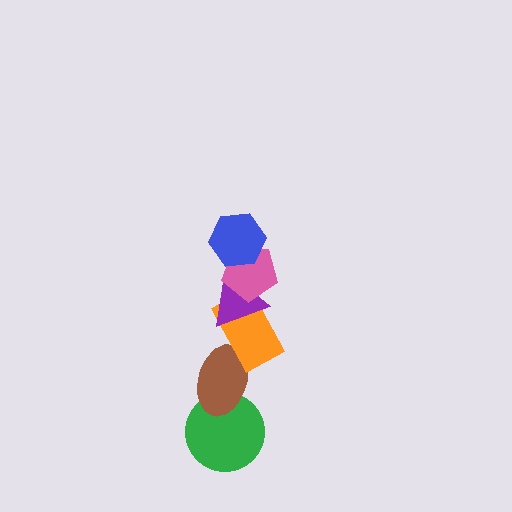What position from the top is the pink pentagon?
The pink pentagon is 2nd from the top.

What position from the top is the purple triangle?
The purple triangle is 3rd from the top.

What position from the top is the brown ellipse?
The brown ellipse is 5th from the top.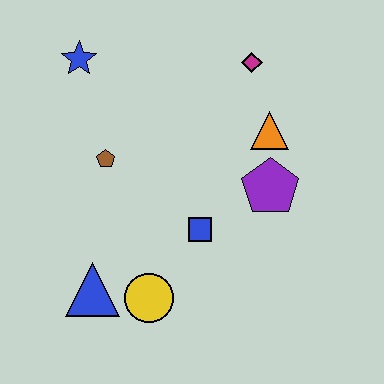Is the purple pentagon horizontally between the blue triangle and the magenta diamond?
No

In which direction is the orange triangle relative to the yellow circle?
The orange triangle is above the yellow circle.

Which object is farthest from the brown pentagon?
The magenta diamond is farthest from the brown pentagon.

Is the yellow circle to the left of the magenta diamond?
Yes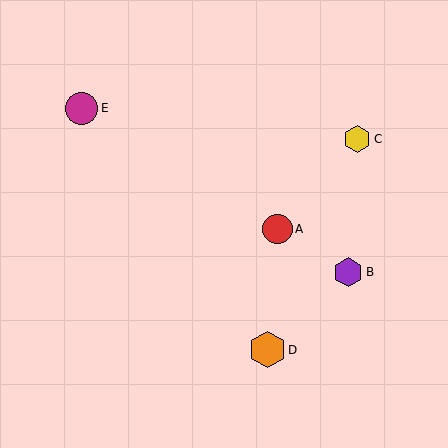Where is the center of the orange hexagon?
The center of the orange hexagon is at (268, 350).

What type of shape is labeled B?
Shape B is a purple hexagon.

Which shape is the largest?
The orange hexagon (labeled D) is the largest.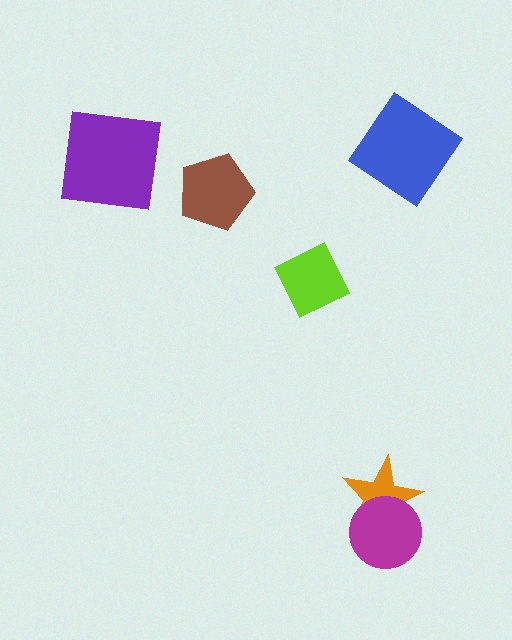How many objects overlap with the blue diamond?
0 objects overlap with the blue diamond.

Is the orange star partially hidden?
Yes, it is partially covered by another shape.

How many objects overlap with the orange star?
1 object overlaps with the orange star.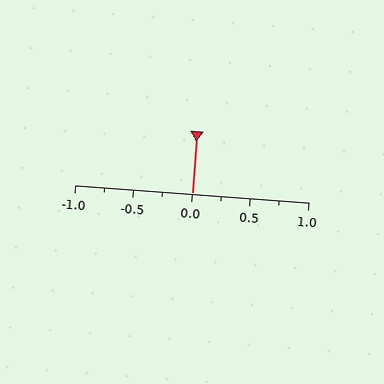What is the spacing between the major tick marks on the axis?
The major ticks are spaced 0.5 apart.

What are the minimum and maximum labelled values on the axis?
The axis runs from -1.0 to 1.0.